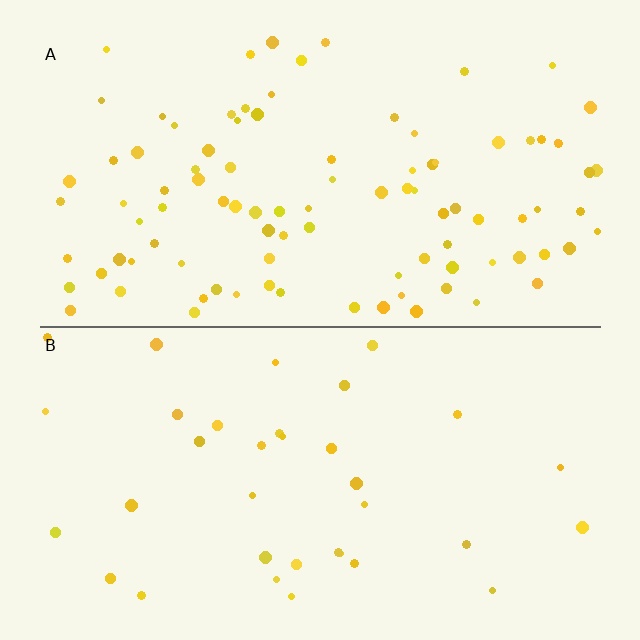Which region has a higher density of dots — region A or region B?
A (the top).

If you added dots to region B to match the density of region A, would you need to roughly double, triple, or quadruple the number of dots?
Approximately triple.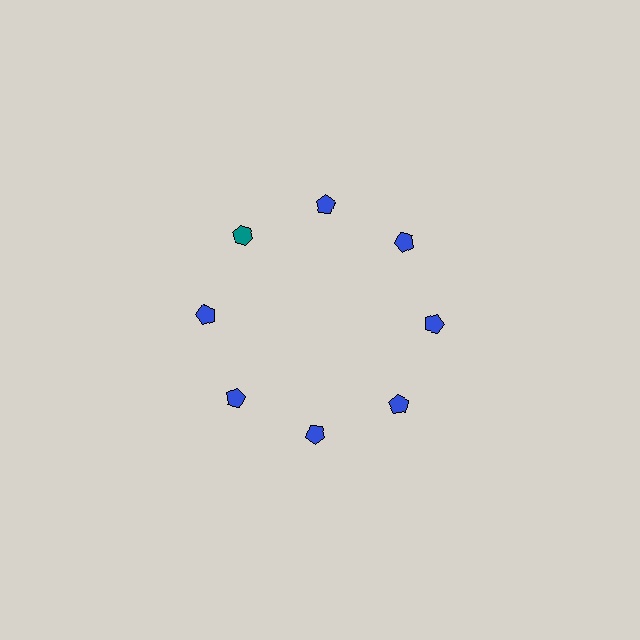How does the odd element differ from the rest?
It differs in both color (teal instead of blue) and shape (hexagon instead of pentagon).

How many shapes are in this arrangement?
There are 8 shapes arranged in a ring pattern.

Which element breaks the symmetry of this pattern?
The teal hexagon at roughly the 10 o'clock position breaks the symmetry. All other shapes are blue pentagons.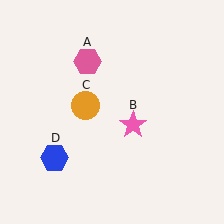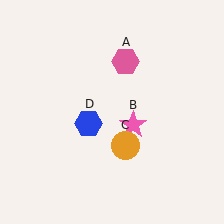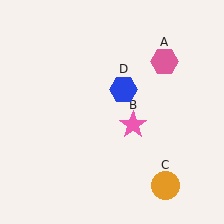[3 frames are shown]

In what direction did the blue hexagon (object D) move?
The blue hexagon (object D) moved up and to the right.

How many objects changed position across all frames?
3 objects changed position: pink hexagon (object A), orange circle (object C), blue hexagon (object D).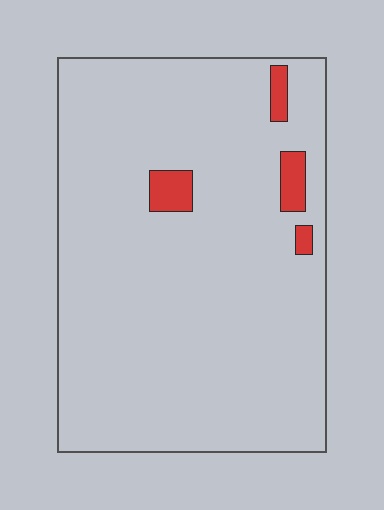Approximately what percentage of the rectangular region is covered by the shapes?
Approximately 5%.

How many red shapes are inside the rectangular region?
4.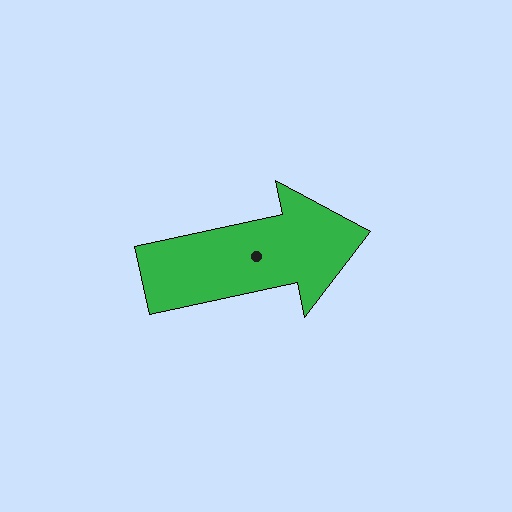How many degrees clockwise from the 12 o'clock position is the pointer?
Approximately 78 degrees.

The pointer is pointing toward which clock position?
Roughly 3 o'clock.